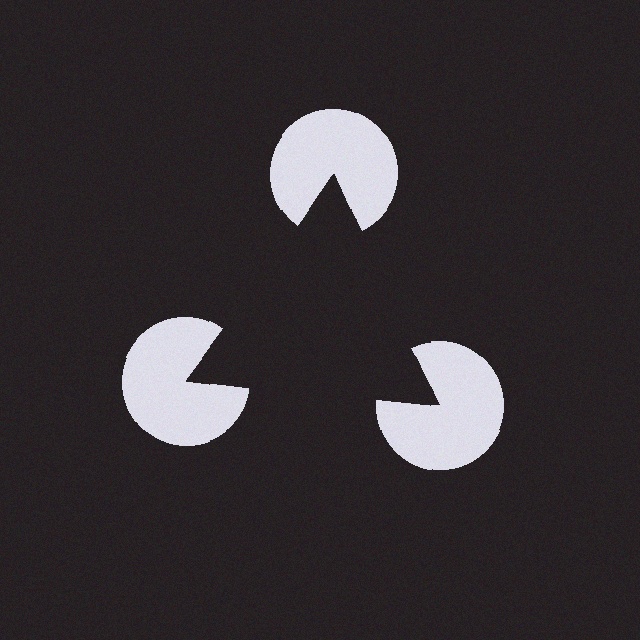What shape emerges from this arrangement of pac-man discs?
An illusory triangle — its edges are inferred from the aligned wedge cuts in the pac-man discs, not physically drawn.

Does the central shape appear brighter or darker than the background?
It typically appears slightly darker than the background, even though no actual brightness change is drawn.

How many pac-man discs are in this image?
There are 3 — one at each vertex of the illusory triangle.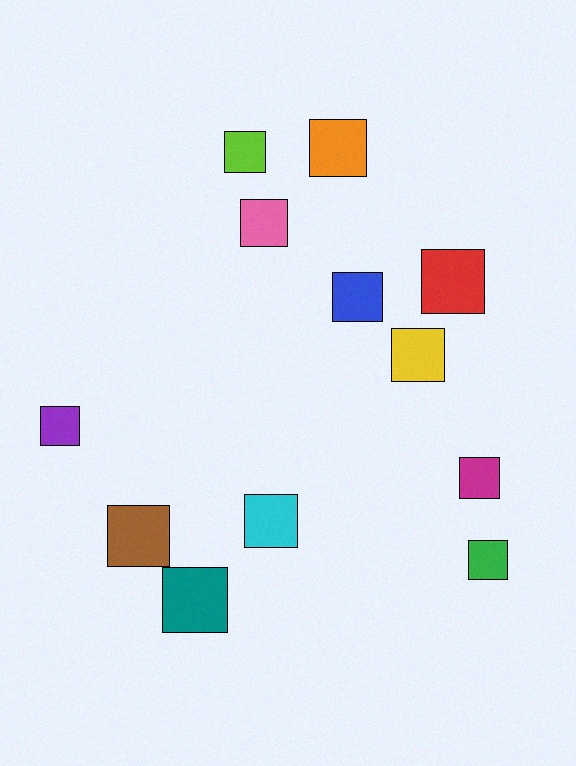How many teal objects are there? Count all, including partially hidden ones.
There is 1 teal object.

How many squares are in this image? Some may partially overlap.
There are 12 squares.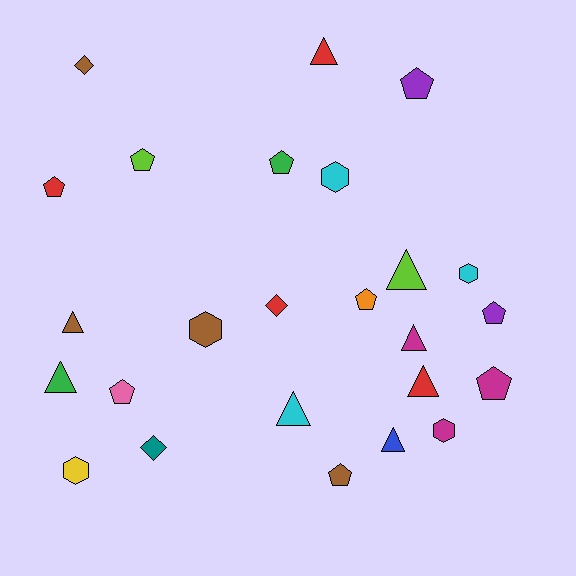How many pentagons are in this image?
There are 9 pentagons.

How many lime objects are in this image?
There are 2 lime objects.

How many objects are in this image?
There are 25 objects.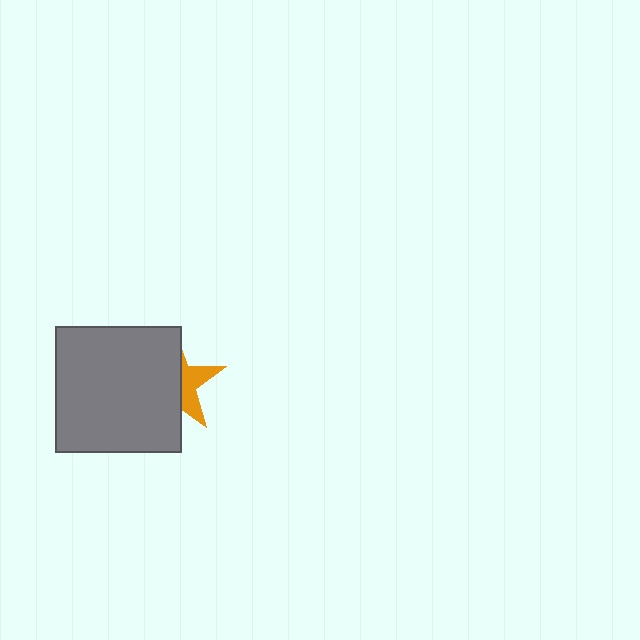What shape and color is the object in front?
The object in front is a gray square.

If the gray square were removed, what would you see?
You would see the complete orange star.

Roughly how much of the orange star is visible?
A small part of it is visible (roughly 37%).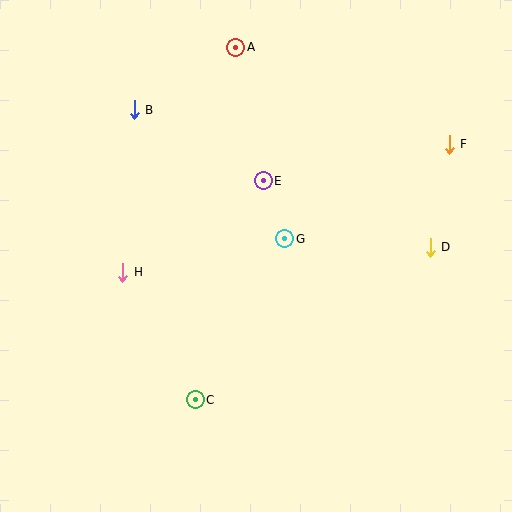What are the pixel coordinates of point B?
Point B is at (134, 110).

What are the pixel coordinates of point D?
Point D is at (430, 247).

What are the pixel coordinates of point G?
Point G is at (285, 239).